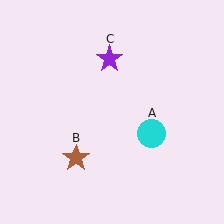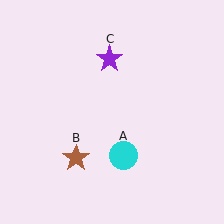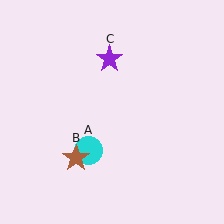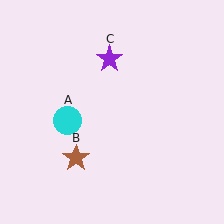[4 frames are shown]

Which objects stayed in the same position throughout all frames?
Brown star (object B) and purple star (object C) remained stationary.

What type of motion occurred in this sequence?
The cyan circle (object A) rotated clockwise around the center of the scene.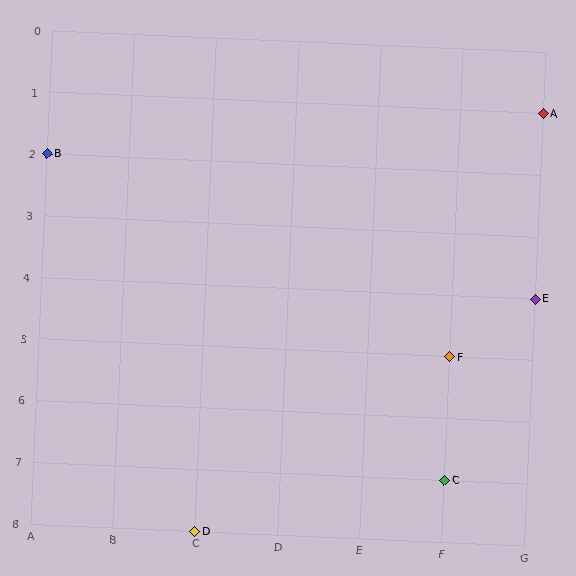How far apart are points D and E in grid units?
Points D and E are 4 columns and 4 rows apart (about 5.7 grid units diagonally).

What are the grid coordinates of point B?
Point B is at grid coordinates (A, 2).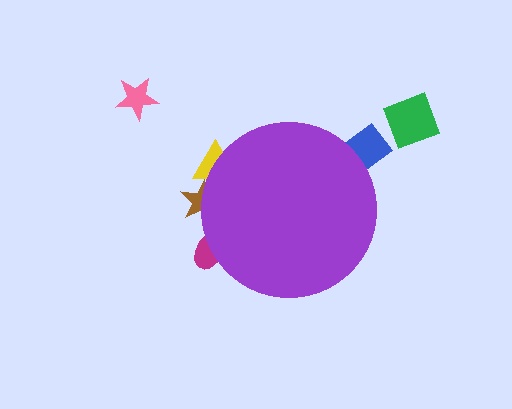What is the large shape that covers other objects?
A purple circle.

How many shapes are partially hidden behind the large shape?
4 shapes are partially hidden.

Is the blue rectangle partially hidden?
Yes, the blue rectangle is partially hidden behind the purple circle.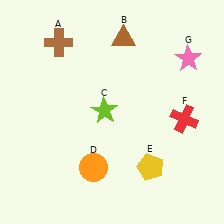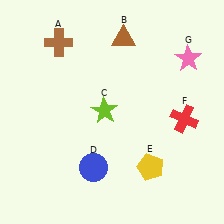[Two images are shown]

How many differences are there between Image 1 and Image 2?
There is 1 difference between the two images.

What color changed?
The circle (D) changed from orange in Image 1 to blue in Image 2.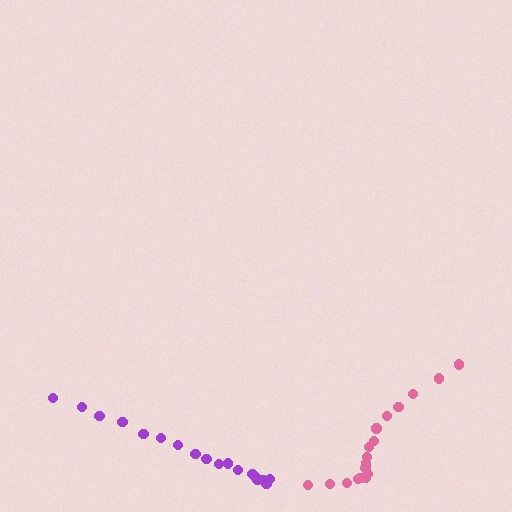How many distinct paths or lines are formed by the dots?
There are 2 distinct paths.